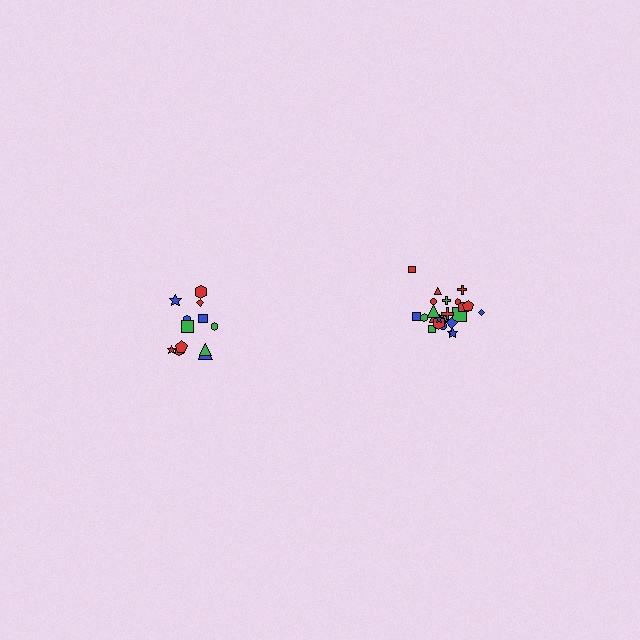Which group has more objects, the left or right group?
The right group.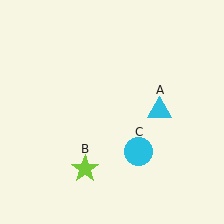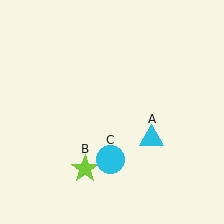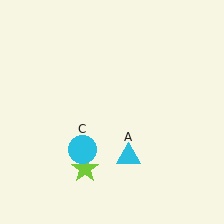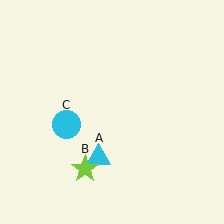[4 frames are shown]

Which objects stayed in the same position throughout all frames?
Lime star (object B) remained stationary.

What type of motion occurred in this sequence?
The cyan triangle (object A), cyan circle (object C) rotated clockwise around the center of the scene.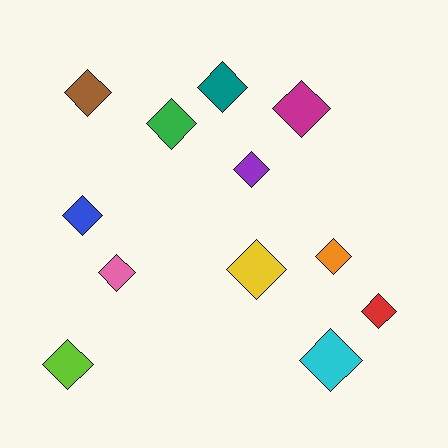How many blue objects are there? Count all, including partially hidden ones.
There is 1 blue object.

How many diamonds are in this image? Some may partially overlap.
There are 12 diamonds.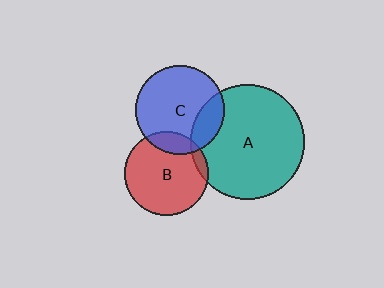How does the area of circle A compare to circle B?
Approximately 1.8 times.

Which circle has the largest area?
Circle A (teal).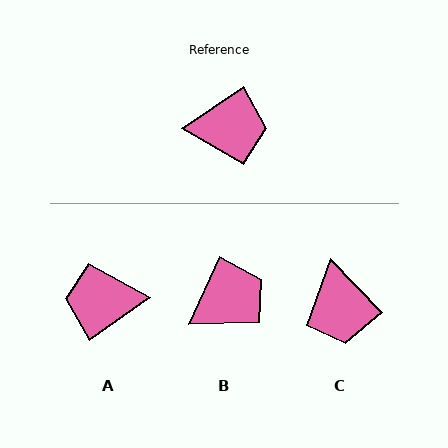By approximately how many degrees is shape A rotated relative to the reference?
Approximately 180 degrees clockwise.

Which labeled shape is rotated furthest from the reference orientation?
A, about 180 degrees away.